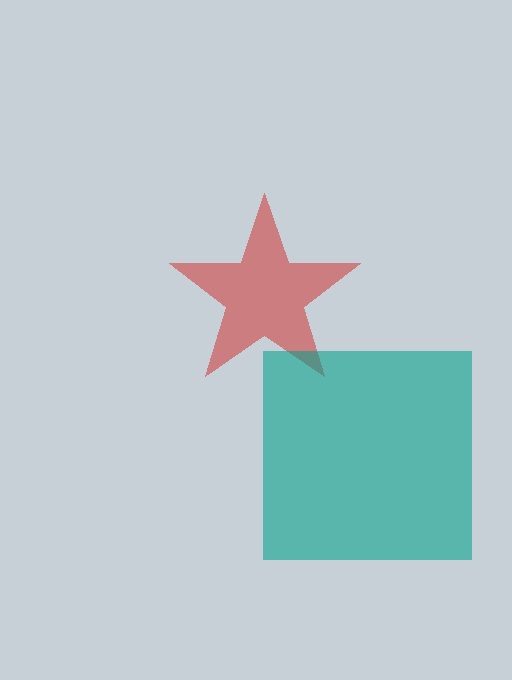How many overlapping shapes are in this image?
There are 2 overlapping shapes in the image.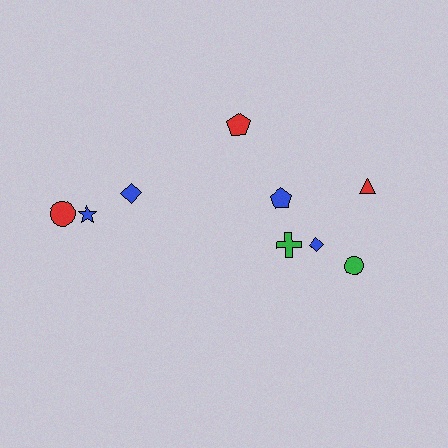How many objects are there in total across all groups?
There are 9 objects.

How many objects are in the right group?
There are 6 objects.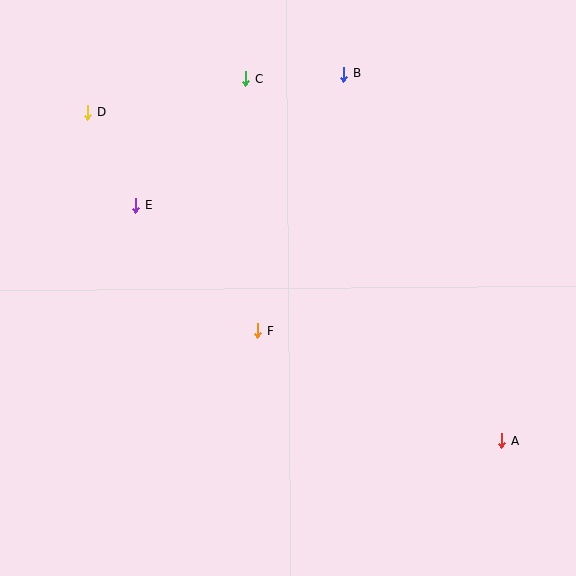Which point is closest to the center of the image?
Point F at (258, 331) is closest to the center.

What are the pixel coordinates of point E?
Point E is at (136, 205).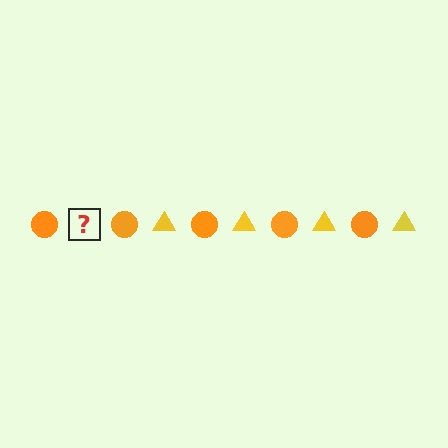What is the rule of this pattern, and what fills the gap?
The rule is that the pattern alternates between orange circle and yellow triangle. The gap should be filled with a yellow triangle.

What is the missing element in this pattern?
The missing element is a yellow triangle.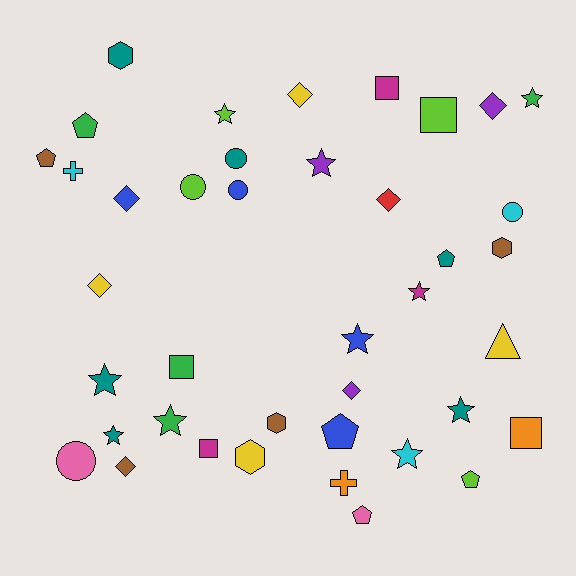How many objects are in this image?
There are 40 objects.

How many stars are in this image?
There are 10 stars.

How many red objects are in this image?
There is 1 red object.